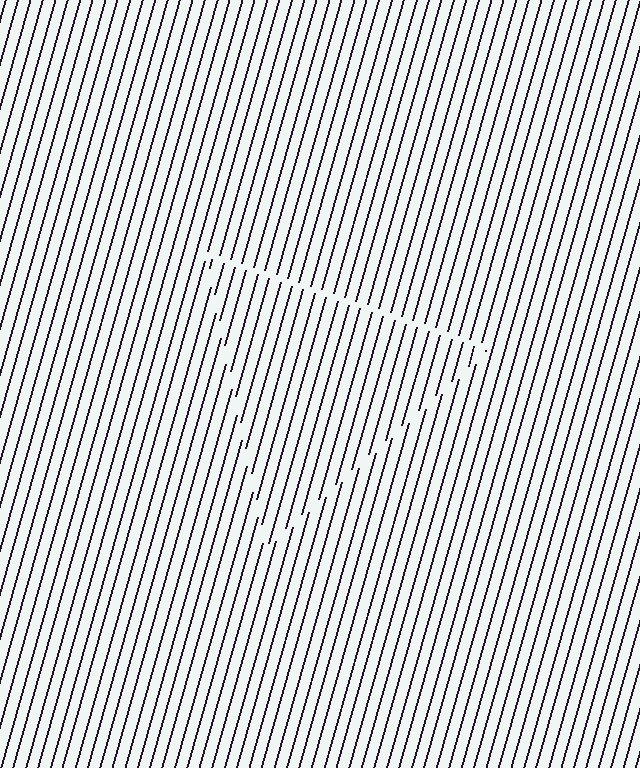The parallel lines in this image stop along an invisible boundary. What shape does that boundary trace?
An illusory triangle. The interior of the shape contains the same grating, shifted by half a period — the contour is defined by the phase discontinuity where line-ends from the inner and outer gratings abut.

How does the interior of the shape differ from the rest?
The interior of the shape contains the same grating, shifted by half a period — the contour is defined by the phase discontinuity where line-ends from the inner and outer gratings abut.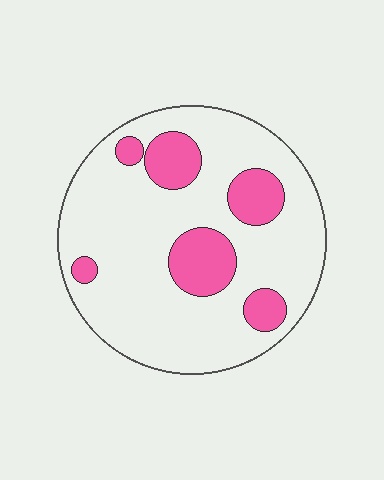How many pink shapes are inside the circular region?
6.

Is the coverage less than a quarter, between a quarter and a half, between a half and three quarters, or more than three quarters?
Less than a quarter.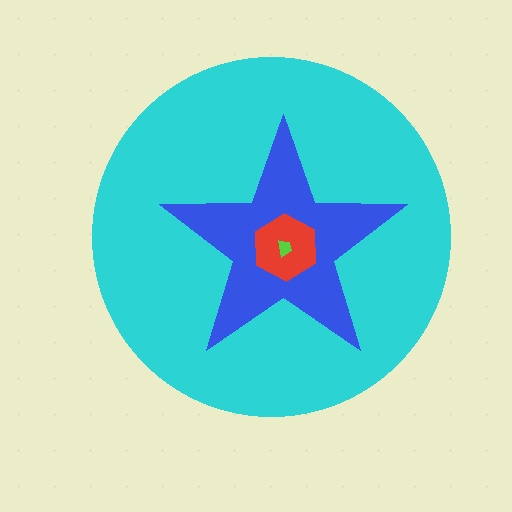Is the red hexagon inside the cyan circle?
Yes.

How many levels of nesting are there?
4.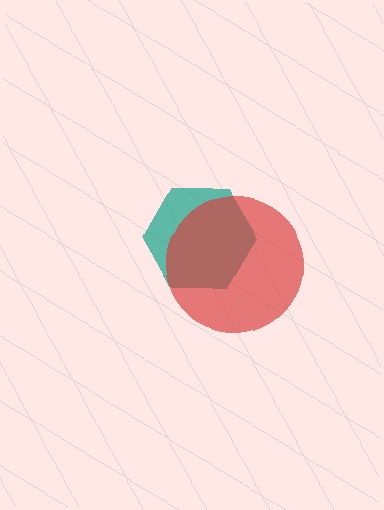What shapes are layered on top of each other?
The layered shapes are: a teal hexagon, a red circle.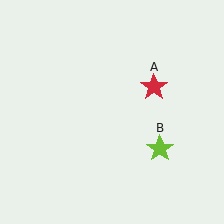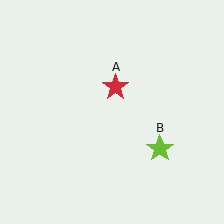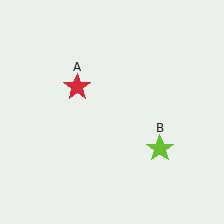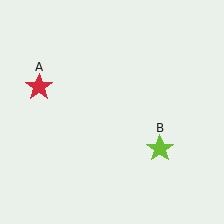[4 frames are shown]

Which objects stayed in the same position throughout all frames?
Lime star (object B) remained stationary.